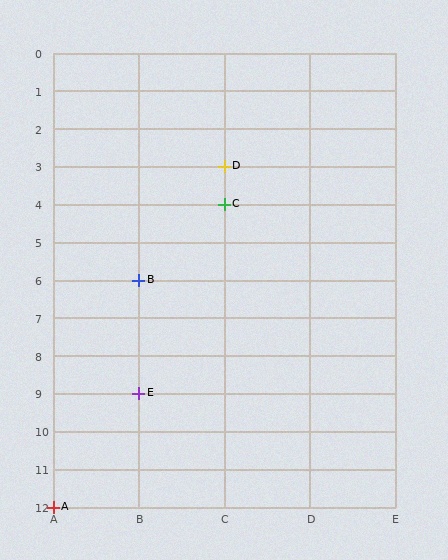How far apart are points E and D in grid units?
Points E and D are 1 column and 6 rows apart (about 6.1 grid units diagonally).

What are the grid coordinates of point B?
Point B is at grid coordinates (B, 6).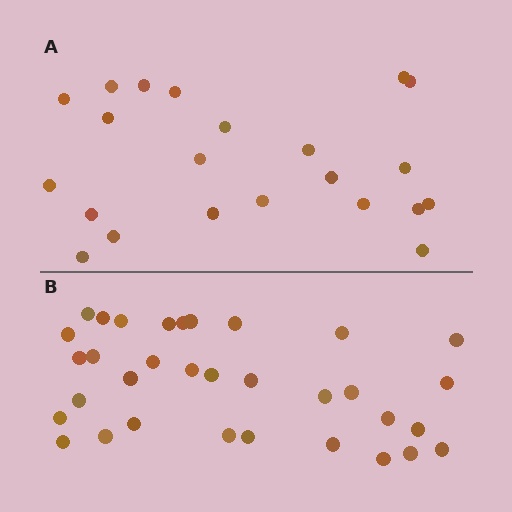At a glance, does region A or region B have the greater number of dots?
Region B (the bottom region) has more dots.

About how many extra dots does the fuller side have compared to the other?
Region B has roughly 12 or so more dots than region A.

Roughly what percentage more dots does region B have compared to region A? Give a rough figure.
About 50% more.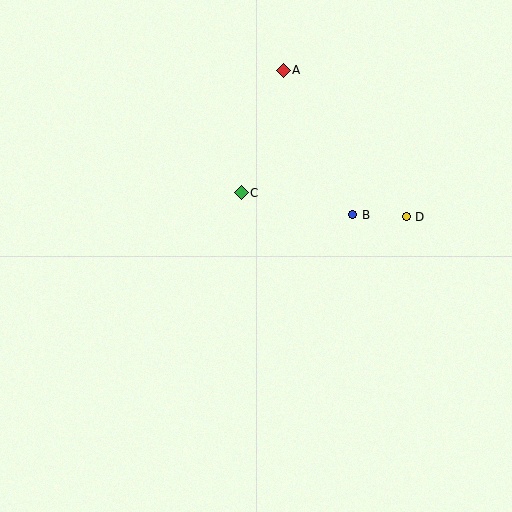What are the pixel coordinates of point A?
Point A is at (283, 70).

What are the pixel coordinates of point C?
Point C is at (241, 193).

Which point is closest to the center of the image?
Point C at (241, 193) is closest to the center.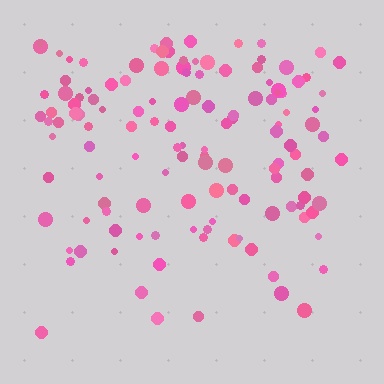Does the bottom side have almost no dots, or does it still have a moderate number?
Still a moderate number, just noticeably fewer than the top.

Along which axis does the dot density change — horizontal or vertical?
Vertical.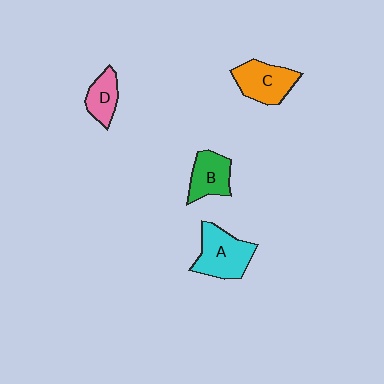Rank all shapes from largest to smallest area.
From largest to smallest: A (cyan), C (orange), B (green), D (pink).